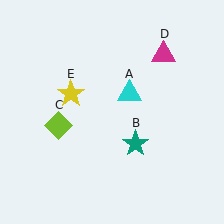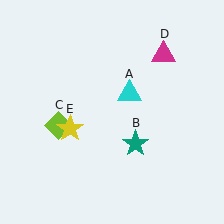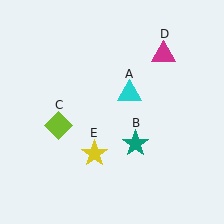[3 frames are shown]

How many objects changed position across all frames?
1 object changed position: yellow star (object E).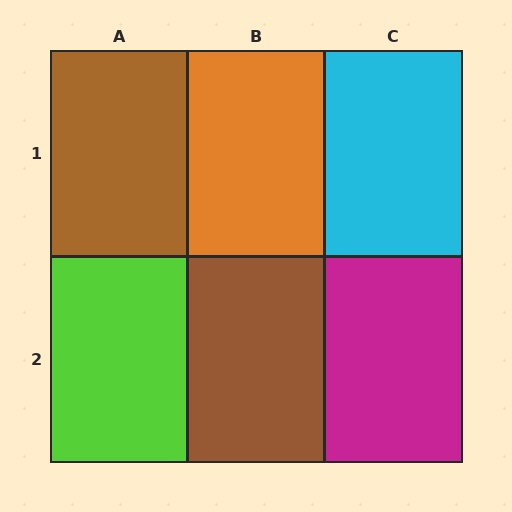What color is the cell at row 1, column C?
Cyan.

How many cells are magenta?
1 cell is magenta.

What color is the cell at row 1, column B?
Orange.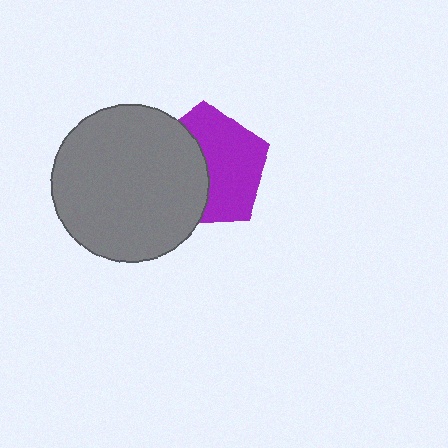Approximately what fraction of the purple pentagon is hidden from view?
Roughly 44% of the purple pentagon is hidden behind the gray circle.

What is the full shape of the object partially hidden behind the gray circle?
The partially hidden object is a purple pentagon.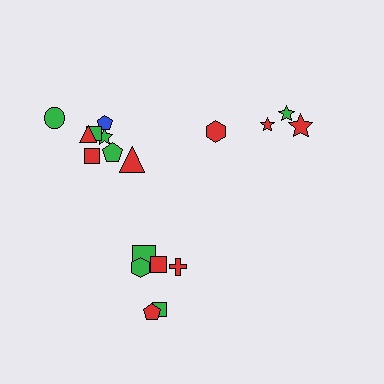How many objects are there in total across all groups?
There are 18 objects.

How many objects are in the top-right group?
There are 4 objects.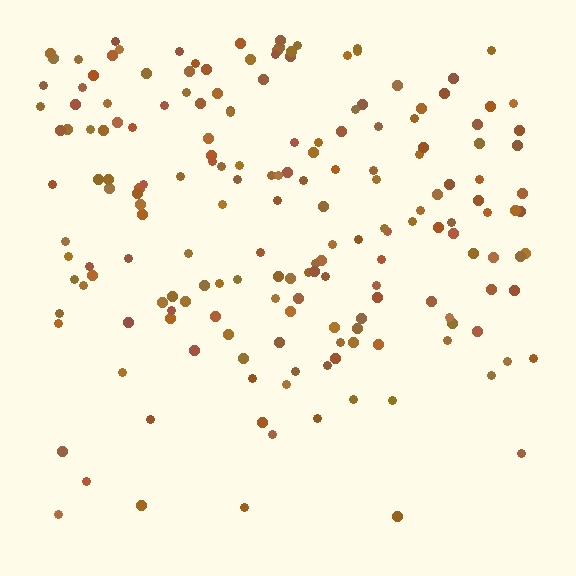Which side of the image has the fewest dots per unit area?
The bottom.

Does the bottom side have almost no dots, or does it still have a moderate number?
Still a moderate number, just noticeably fewer than the top.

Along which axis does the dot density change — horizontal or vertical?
Vertical.